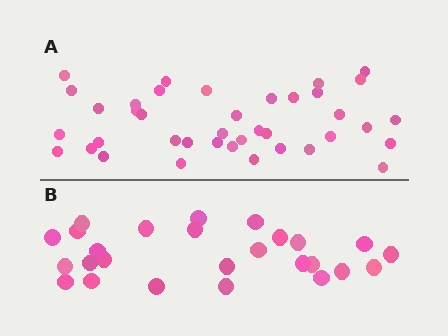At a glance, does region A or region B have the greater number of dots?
Region A (the top region) has more dots.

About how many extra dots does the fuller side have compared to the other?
Region A has approximately 15 more dots than region B.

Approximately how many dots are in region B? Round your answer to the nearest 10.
About 30 dots. (The exact count is 26, which rounds to 30.)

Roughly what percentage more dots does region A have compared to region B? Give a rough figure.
About 50% more.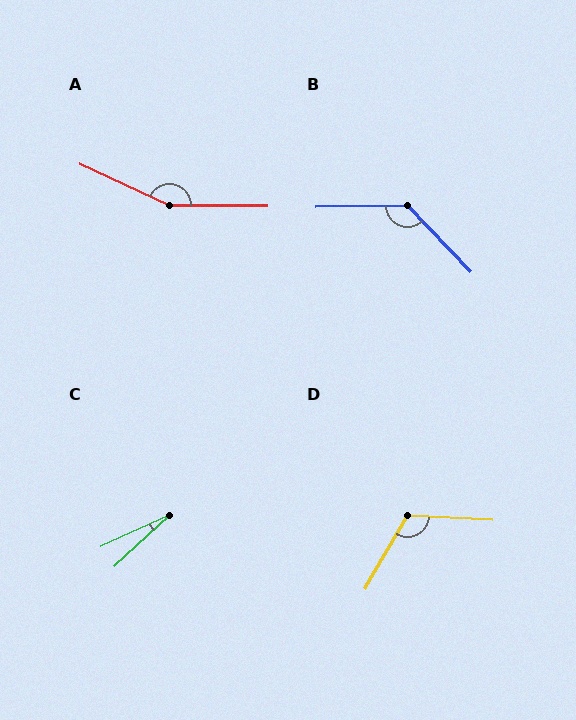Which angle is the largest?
A, at approximately 155 degrees.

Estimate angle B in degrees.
Approximately 133 degrees.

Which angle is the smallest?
C, at approximately 18 degrees.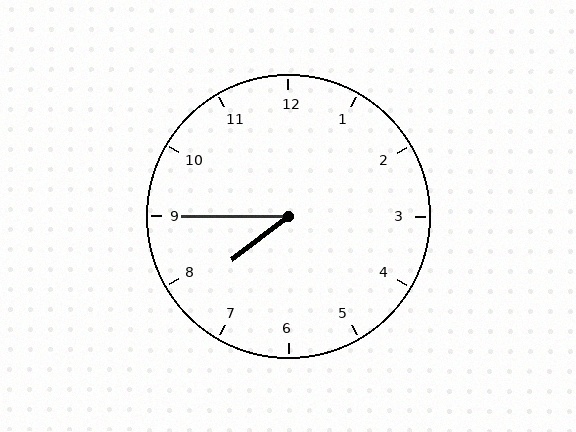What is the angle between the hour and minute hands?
Approximately 38 degrees.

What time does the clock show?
7:45.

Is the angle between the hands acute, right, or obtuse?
It is acute.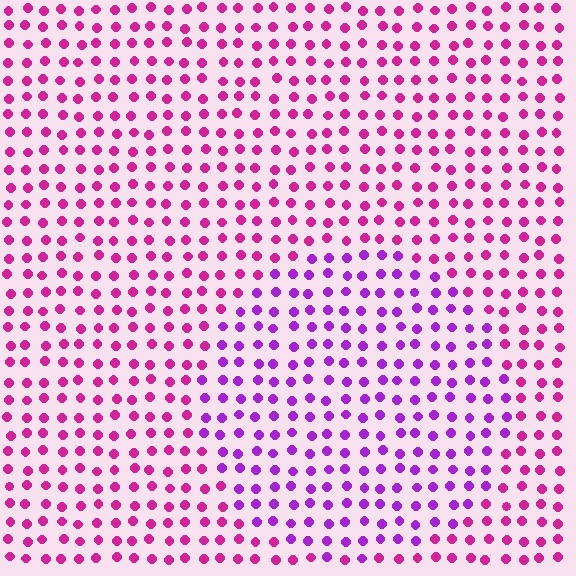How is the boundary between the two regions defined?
The boundary is defined purely by a slight shift in hue (about 35 degrees). Spacing, size, and orientation are identical on both sides.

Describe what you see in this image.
The image is filled with small magenta elements in a uniform arrangement. A circle-shaped region is visible where the elements are tinted to a slightly different hue, forming a subtle color boundary.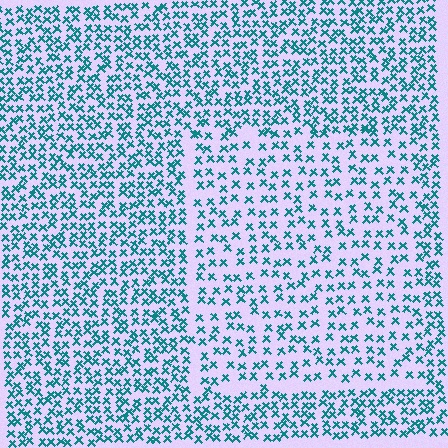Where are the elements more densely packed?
The elements are more densely packed outside the rectangle boundary.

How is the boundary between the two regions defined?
The boundary is defined by a change in element density (approximately 1.7x ratio). All elements are the same color, size, and shape.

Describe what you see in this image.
The image contains small teal elements arranged at two different densities. A rectangle-shaped region is visible where the elements are less densely packed than the surrounding area.